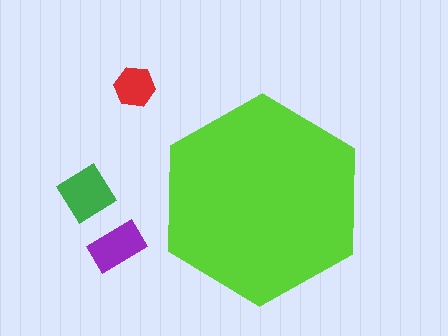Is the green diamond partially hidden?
No, the green diamond is fully visible.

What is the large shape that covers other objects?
A lime hexagon.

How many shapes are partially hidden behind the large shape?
0 shapes are partially hidden.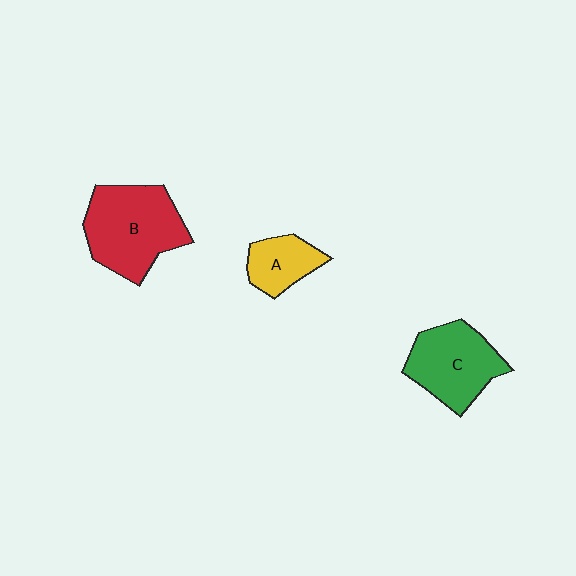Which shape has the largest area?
Shape B (red).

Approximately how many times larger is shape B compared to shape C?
Approximately 1.2 times.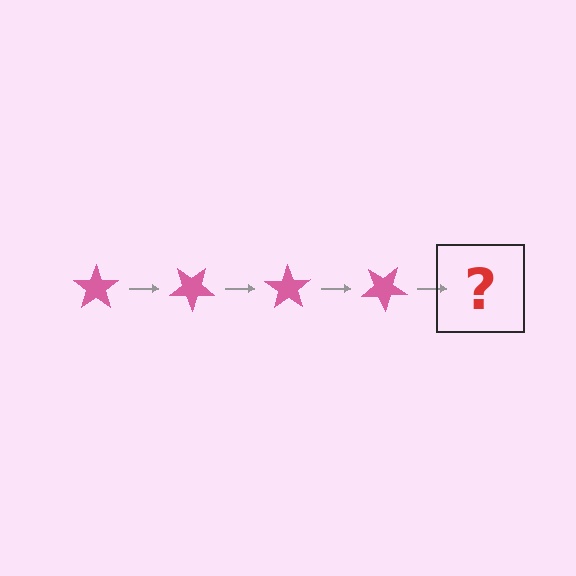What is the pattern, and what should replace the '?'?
The pattern is that the star rotates 35 degrees each step. The '?' should be a pink star rotated 140 degrees.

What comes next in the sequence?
The next element should be a pink star rotated 140 degrees.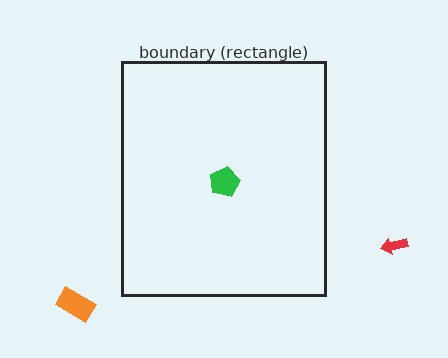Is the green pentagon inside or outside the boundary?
Inside.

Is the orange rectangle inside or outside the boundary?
Outside.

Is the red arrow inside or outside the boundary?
Outside.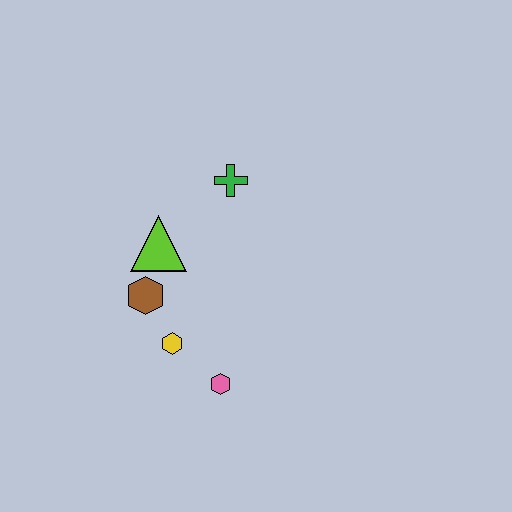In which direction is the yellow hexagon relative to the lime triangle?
The yellow hexagon is below the lime triangle.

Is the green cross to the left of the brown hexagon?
No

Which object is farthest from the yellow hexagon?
The green cross is farthest from the yellow hexagon.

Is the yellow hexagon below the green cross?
Yes